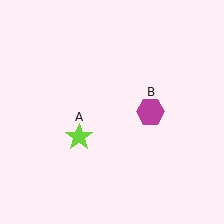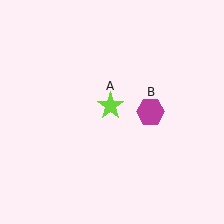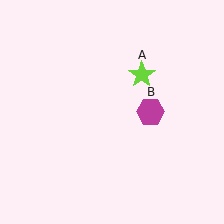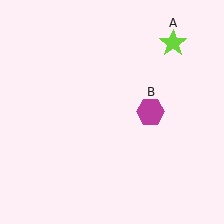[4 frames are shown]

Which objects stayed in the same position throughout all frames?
Magenta hexagon (object B) remained stationary.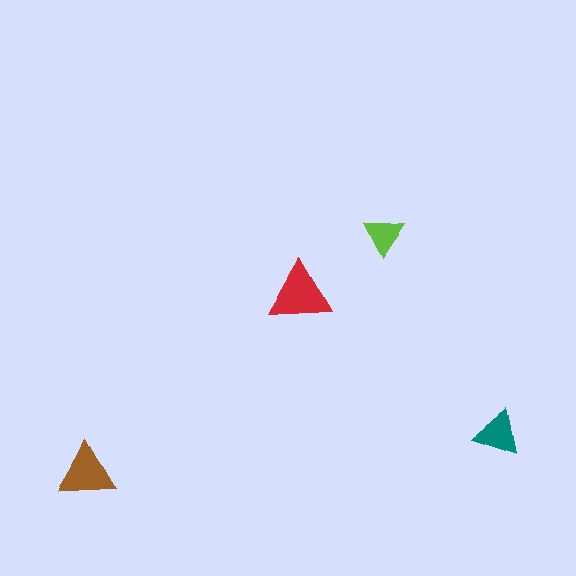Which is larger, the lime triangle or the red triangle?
The red one.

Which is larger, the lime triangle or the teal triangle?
The teal one.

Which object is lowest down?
The brown triangle is bottommost.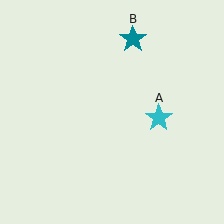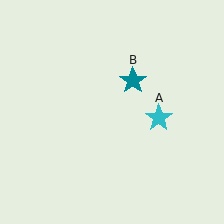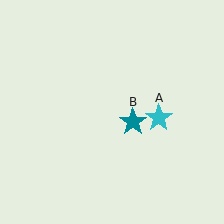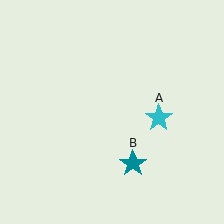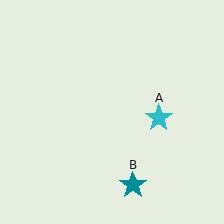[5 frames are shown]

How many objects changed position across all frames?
1 object changed position: teal star (object B).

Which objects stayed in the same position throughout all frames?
Cyan star (object A) remained stationary.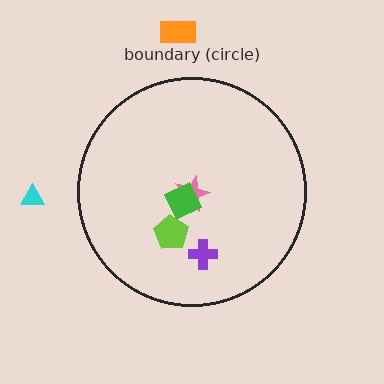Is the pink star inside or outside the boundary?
Inside.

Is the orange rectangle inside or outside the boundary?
Outside.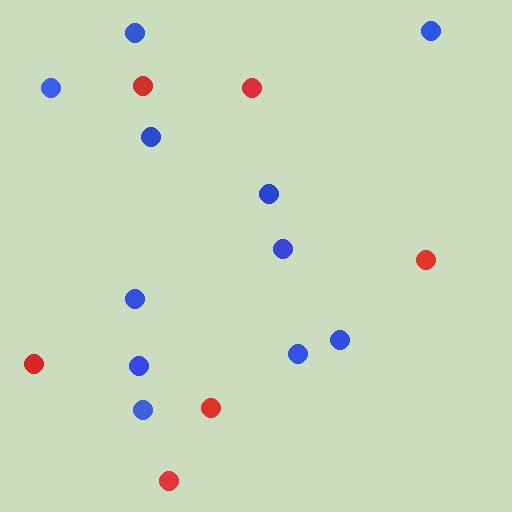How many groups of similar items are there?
There are 2 groups: one group of red circles (6) and one group of blue circles (11).